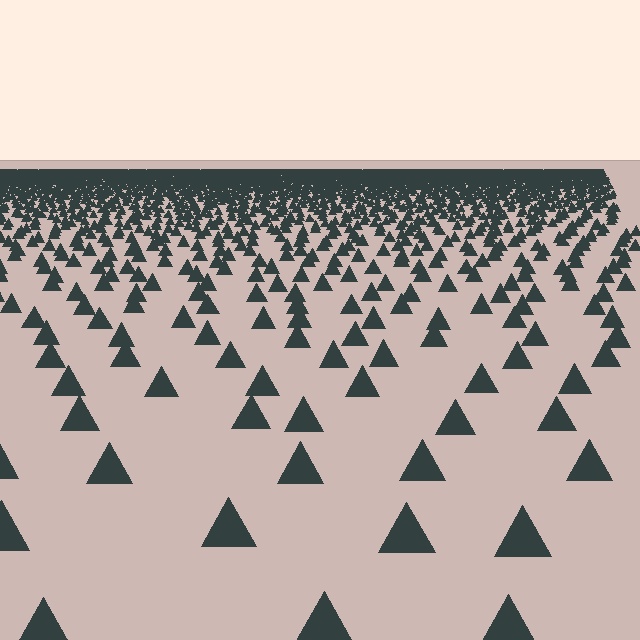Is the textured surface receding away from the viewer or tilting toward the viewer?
The surface is receding away from the viewer. Texture elements get smaller and denser toward the top.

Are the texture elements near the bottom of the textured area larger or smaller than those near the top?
Larger. Near the bottom, elements are closer to the viewer and appear at a bigger on-screen size.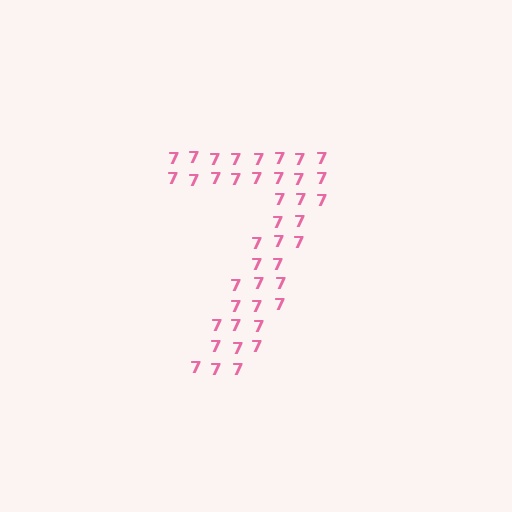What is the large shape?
The large shape is the digit 7.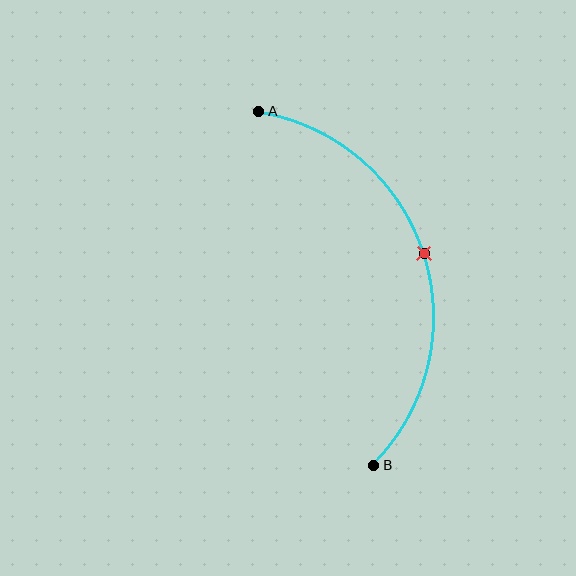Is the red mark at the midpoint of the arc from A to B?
Yes. The red mark lies on the arc at equal arc-length from both A and B — it is the arc midpoint.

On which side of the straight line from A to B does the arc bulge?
The arc bulges to the right of the straight line connecting A and B.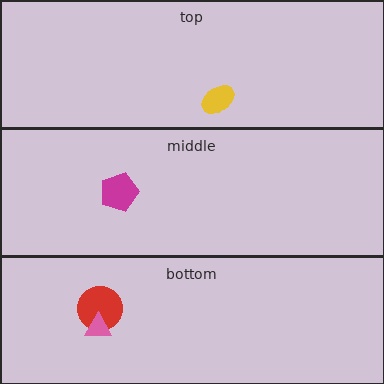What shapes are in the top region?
The yellow ellipse.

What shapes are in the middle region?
The magenta pentagon.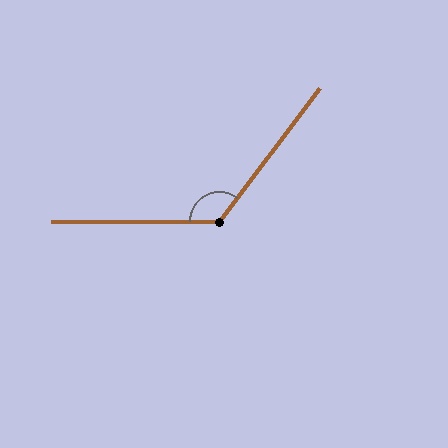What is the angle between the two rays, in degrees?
Approximately 127 degrees.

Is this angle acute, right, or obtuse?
It is obtuse.